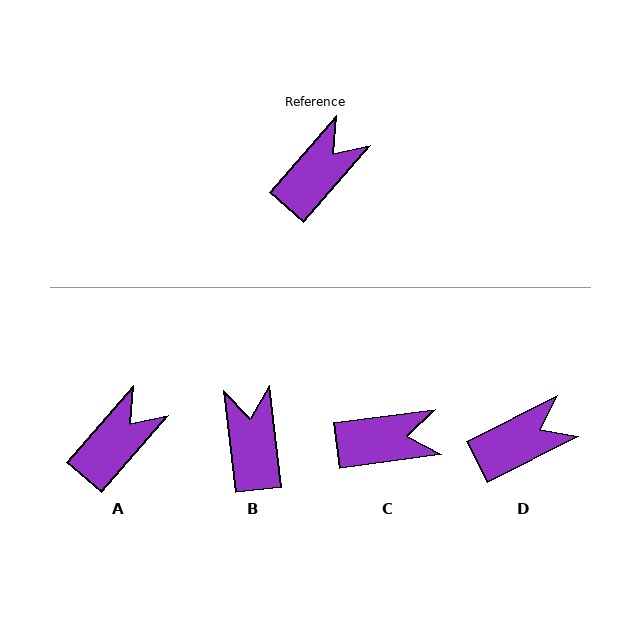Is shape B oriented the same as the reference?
No, it is off by about 48 degrees.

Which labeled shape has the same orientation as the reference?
A.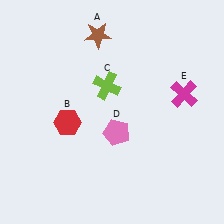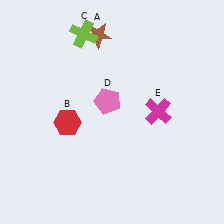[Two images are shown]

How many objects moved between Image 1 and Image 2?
3 objects moved between the two images.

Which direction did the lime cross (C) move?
The lime cross (C) moved up.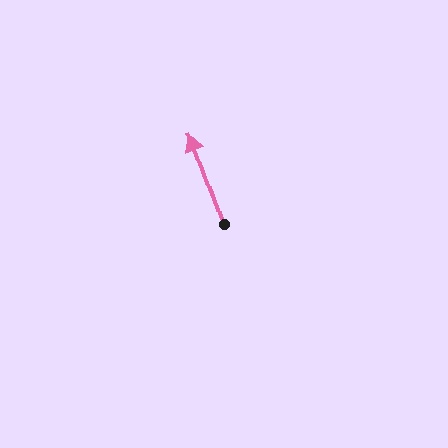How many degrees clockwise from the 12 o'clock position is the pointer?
Approximately 341 degrees.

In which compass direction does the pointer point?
North.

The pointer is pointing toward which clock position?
Roughly 11 o'clock.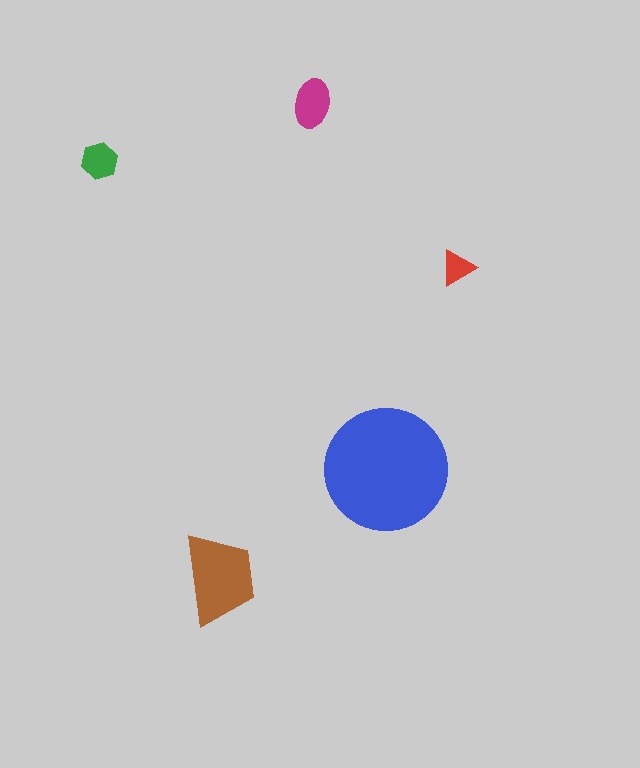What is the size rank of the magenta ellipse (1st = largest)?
3rd.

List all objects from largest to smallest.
The blue circle, the brown trapezoid, the magenta ellipse, the green hexagon, the red triangle.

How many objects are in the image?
There are 5 objects in the image.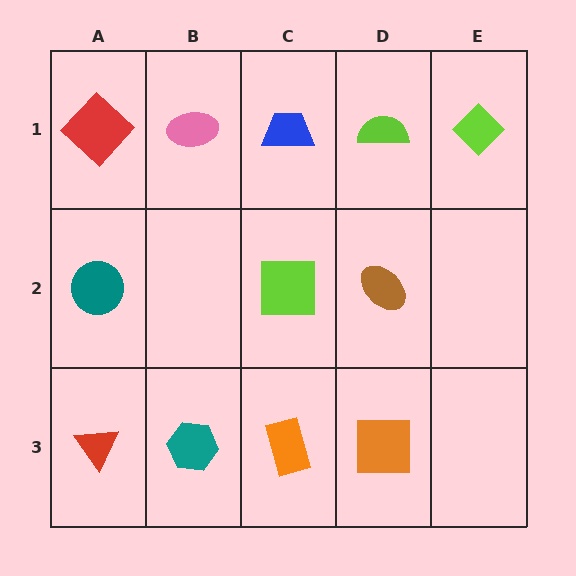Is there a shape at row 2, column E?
No, that cell is empty.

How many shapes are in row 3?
4 shapes.